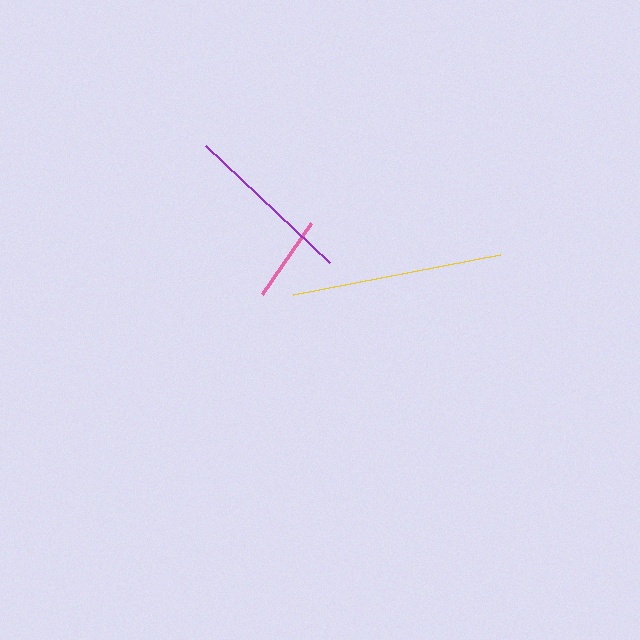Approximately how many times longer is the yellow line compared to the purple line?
The yellow line is approximately 1.2 times the length of the purple line.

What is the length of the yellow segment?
The yellow segment is approximately 211 pixels long.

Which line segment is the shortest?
The pink line is the shortest at approximately 86 pixels.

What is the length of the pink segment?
The pink segment is approximately 86 pixels long.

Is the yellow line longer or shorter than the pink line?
The yellow line is longer than the pink line.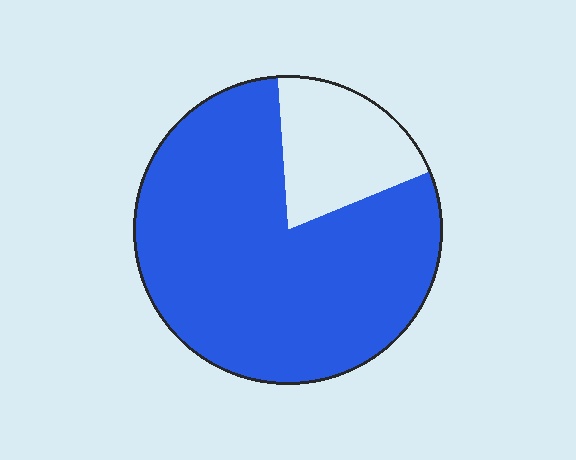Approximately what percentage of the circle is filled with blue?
Approximately 80%.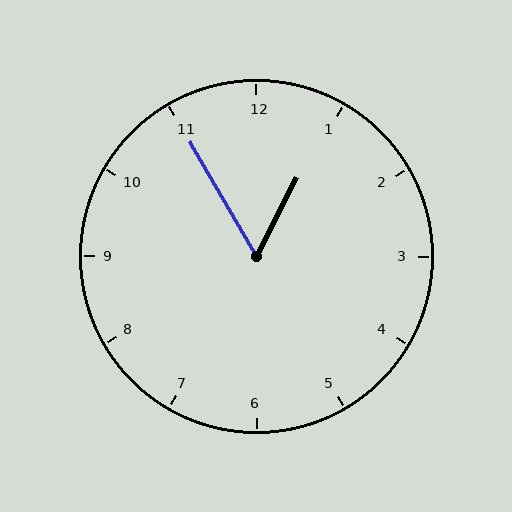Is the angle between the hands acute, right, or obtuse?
It is acute.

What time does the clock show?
12:55.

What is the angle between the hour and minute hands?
Approximately 58 degrees.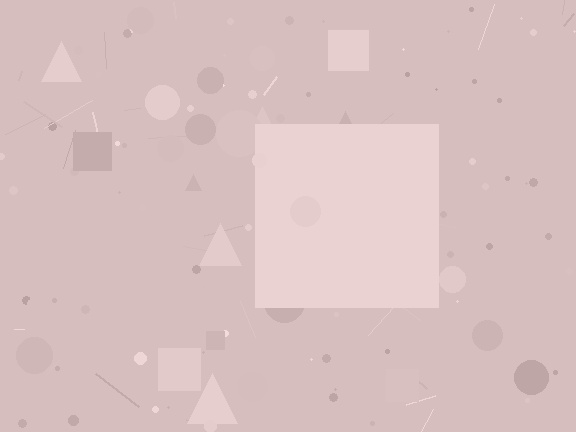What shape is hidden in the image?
A square is hidden in the image.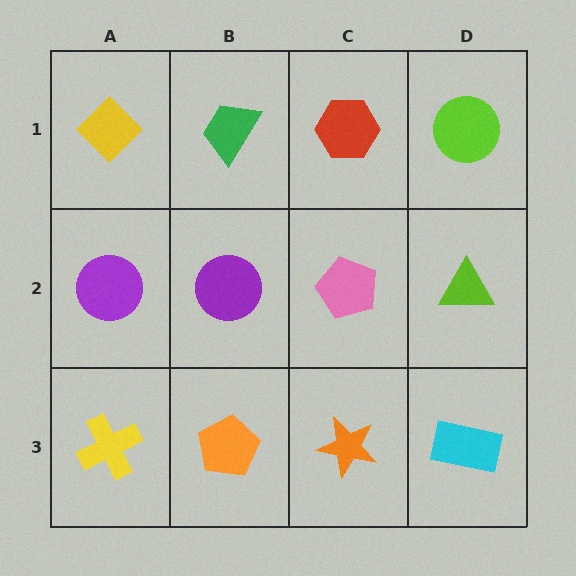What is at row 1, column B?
A green trapezoid.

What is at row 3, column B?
An orange pentagon.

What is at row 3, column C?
An orange star.